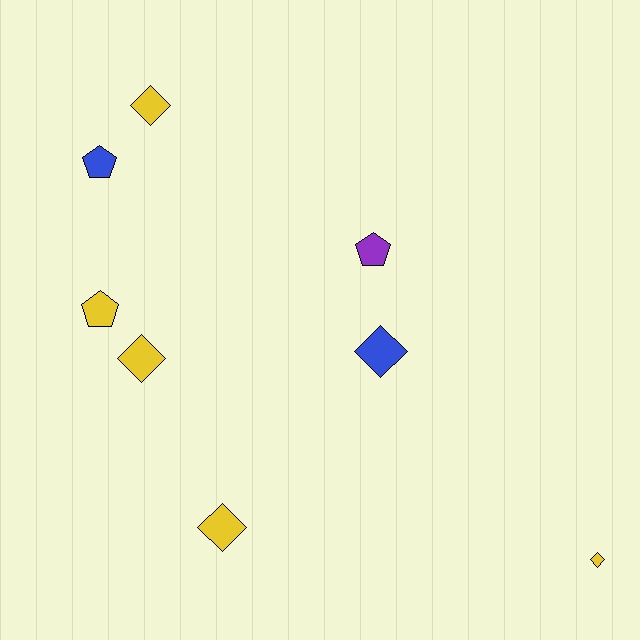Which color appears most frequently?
Yellow, with 5 objects.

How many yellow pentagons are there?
There is 1 yellow pentagon.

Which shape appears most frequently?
Diamond, with 5 objects.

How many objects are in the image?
There are 8 objects.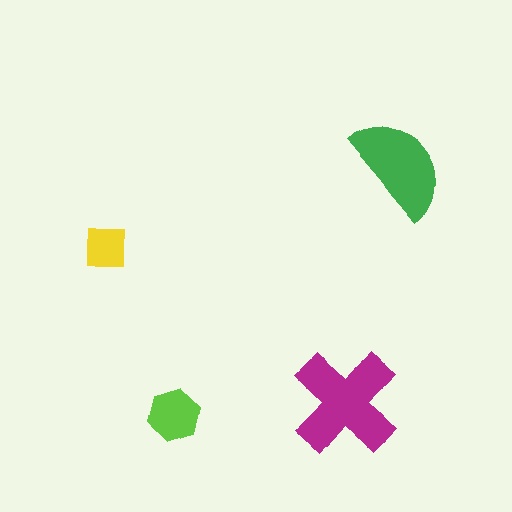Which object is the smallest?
The yellow square.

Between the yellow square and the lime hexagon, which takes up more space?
The lime hexagon.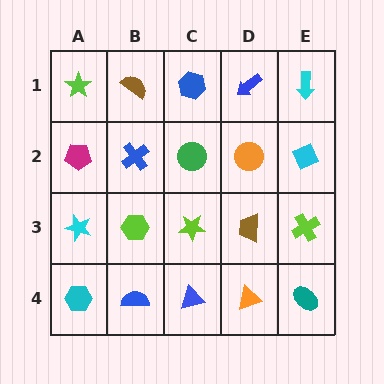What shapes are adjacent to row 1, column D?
An orange circle (row 2, column D), a blue hexagon (row 1, column C), a cyan arrow (row 1, column E).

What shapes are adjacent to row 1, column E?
A cyan diamond (row 2, column E), a blue arrow (row 1, column D).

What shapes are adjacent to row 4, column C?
A lime star (row 3, column C), a blue semicircle (row 4, column B), an orange triangle (row 4, column D).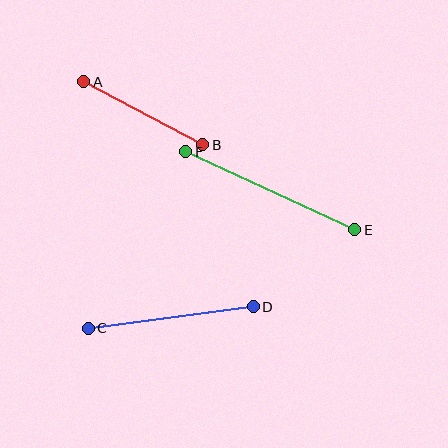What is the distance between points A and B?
The distance is approximately 134 pixels.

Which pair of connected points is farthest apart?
Points E and F are farthest apart.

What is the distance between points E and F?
The distance is approximately 186 pixels.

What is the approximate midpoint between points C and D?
The midpoint is at approximately (171, 317) pixels.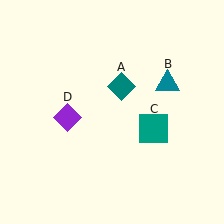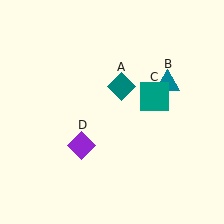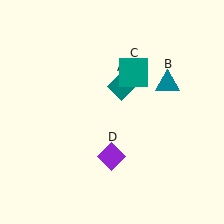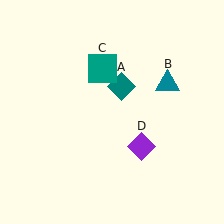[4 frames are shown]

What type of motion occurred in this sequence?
The teal square (object C), purple diamond (object D) rotated counterclockwise around the center of the scene.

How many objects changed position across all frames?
2 objects changed position: teal square (object C), purple diamond (object D).